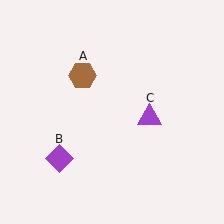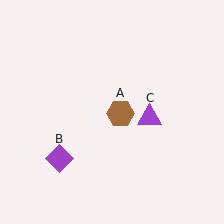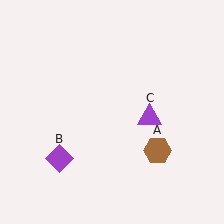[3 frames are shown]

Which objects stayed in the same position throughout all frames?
Purple diamond (object B) and purple triangle (object C) remained stationary.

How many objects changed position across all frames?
1 object changed position: brown hexagon (object A).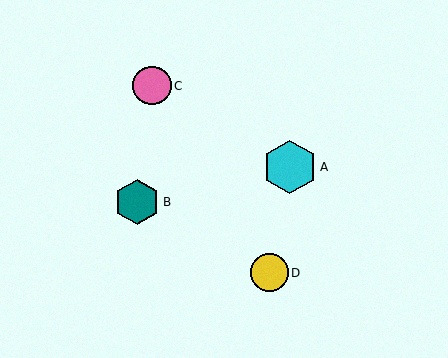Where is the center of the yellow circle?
The center of the yellow circle is at (269, 273).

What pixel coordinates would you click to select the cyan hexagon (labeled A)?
Click at (290, 167) to select the cyan hexagon A.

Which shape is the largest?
The cyan hexagon (labeled A) is the largest.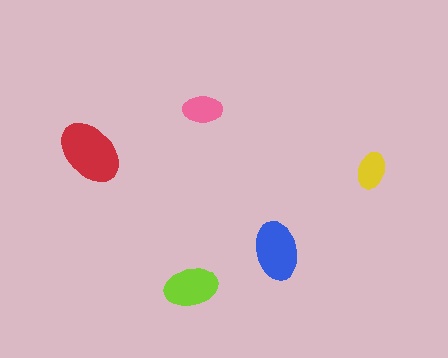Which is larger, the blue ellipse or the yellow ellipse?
The blue one.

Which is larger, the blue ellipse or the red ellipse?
The red one.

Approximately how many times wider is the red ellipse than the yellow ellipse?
About 2 times wider.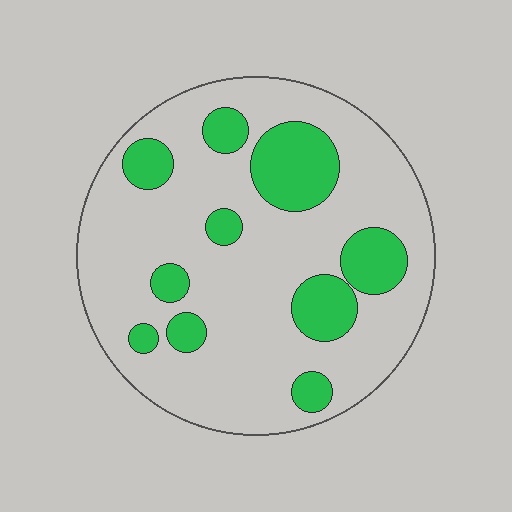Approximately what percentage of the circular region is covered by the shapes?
Approximately 25%.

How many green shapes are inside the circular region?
10.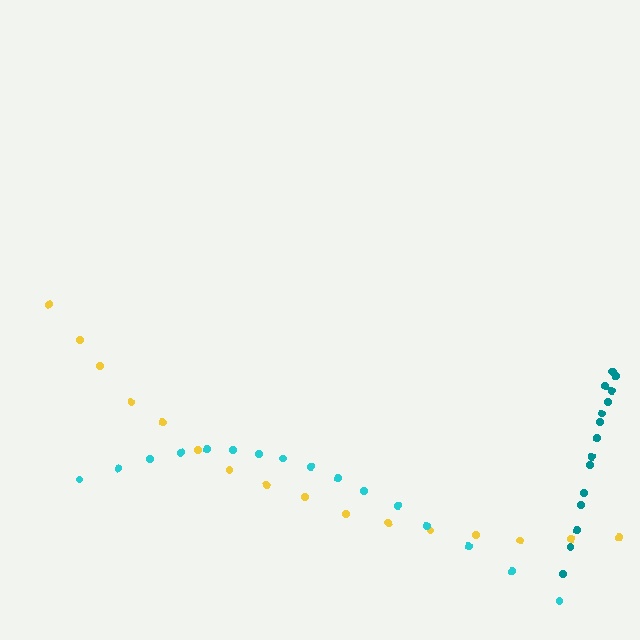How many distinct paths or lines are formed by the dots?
There are 3 distinct paths.